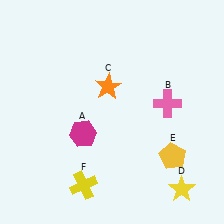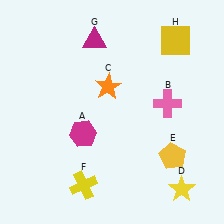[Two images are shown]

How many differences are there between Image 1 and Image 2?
There are 2 differences between the two images.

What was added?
A magenta triangle (G), a yellow square (H) were added in Image 2.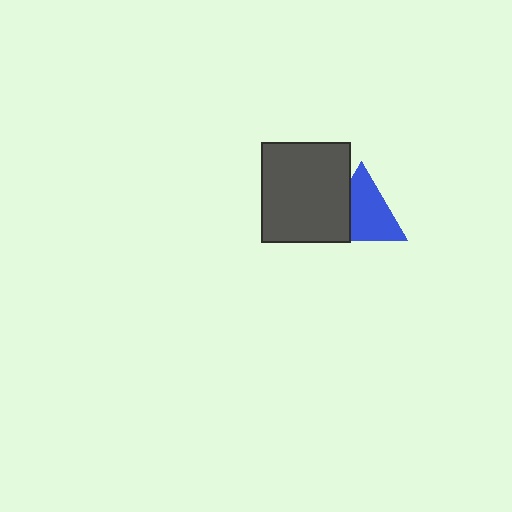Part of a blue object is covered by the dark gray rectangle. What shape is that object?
It is a triangle.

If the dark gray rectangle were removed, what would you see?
You would see the complete blue triangle.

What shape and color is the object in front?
The object in front is a dark gray rectangle.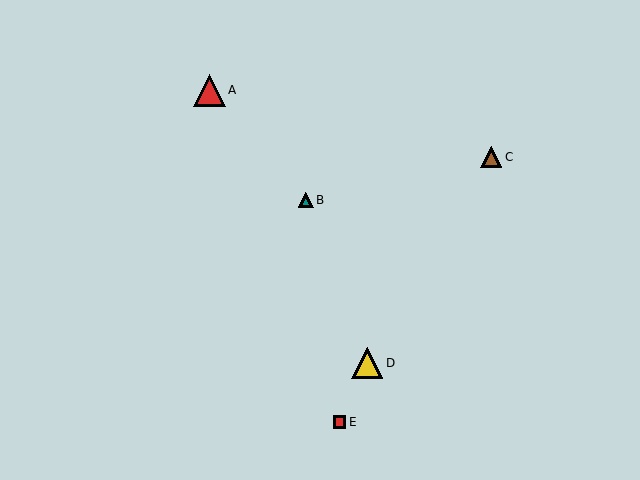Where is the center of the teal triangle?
The center of the teal triangle is at (306, 200).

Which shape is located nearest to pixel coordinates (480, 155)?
The brown triangle (labeled C) at (491, 157) is nearest to that location.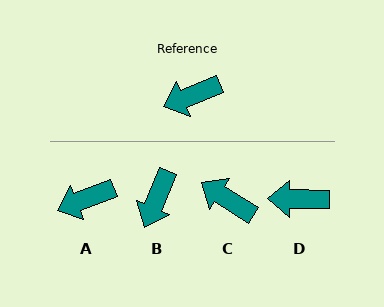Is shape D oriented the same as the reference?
No, it is off by about 22 degrees.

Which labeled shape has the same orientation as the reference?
A.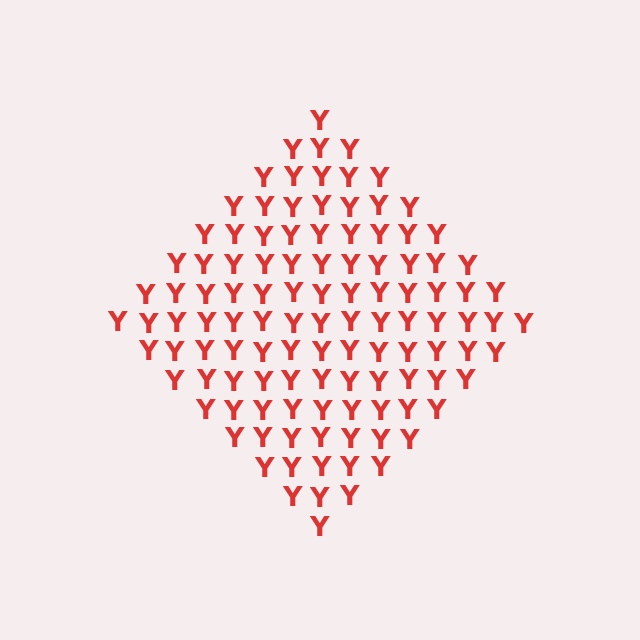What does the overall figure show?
The overall figure shows a diamond.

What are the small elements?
The small elements are letter Y's.